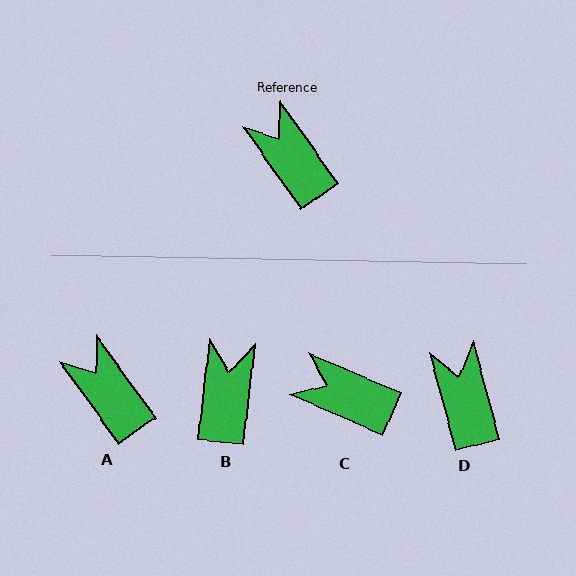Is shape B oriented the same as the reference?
No, it is off by about 42 degrees.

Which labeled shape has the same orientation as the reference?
A.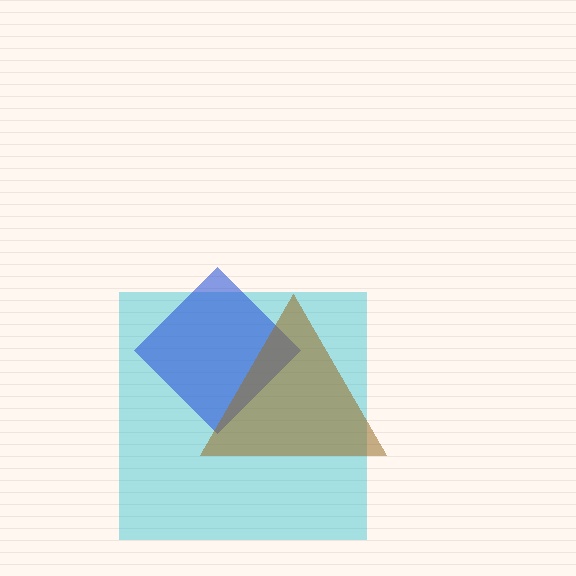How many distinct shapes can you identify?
There are 3 distinct shapes: a cyan square, a blue diamond, a brown triangle.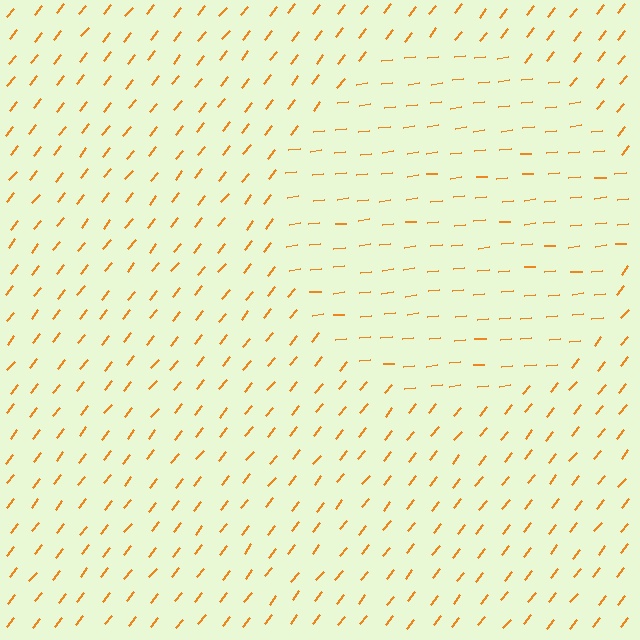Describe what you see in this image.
The image is filled with small orange line segments. A circle region in the image has lines oriented differently from the surrounding lines, creating a visible texture boundary.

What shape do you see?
I see a circle.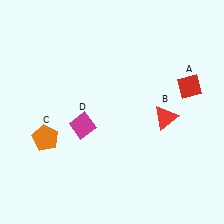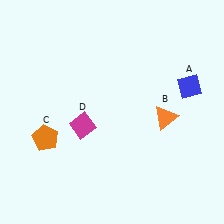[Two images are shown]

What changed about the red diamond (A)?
In Image 1, A is red. In Image 2, it changed to blue.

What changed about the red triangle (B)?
In Image 1, B is red. In Image 2, it changed to orange.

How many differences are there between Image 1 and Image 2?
There are 2 differences between the two images.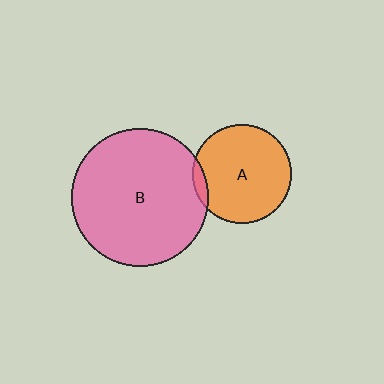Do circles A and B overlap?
Yes.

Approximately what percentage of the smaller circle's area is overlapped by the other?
Approximately 5%.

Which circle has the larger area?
Circle B (pink).